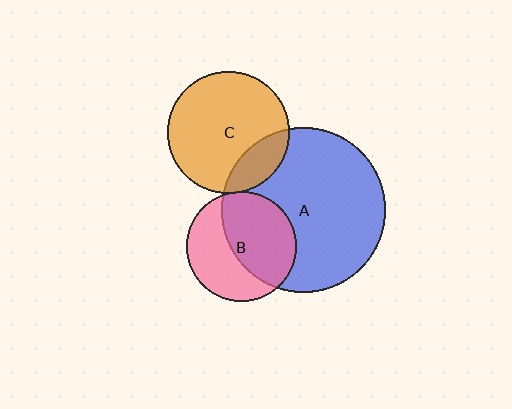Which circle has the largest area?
Circle A (blue).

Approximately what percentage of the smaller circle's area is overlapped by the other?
Approximately 20%.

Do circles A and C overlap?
Yes.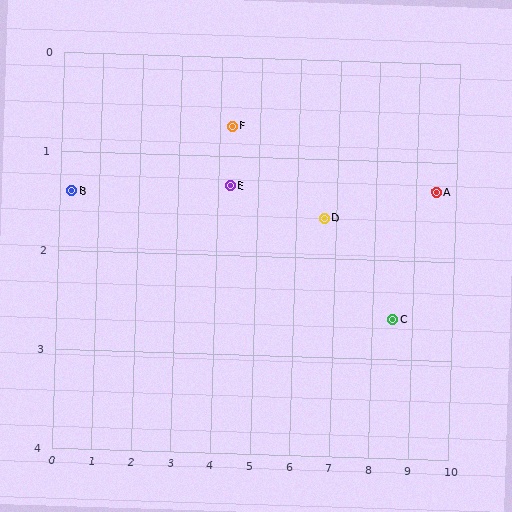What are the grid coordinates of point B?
Point B is at approximately (0.3, 1.4).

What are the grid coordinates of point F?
Point F is at approximately (4.3, 0.7).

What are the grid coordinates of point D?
Point D is at approximately (6.7, 1.6).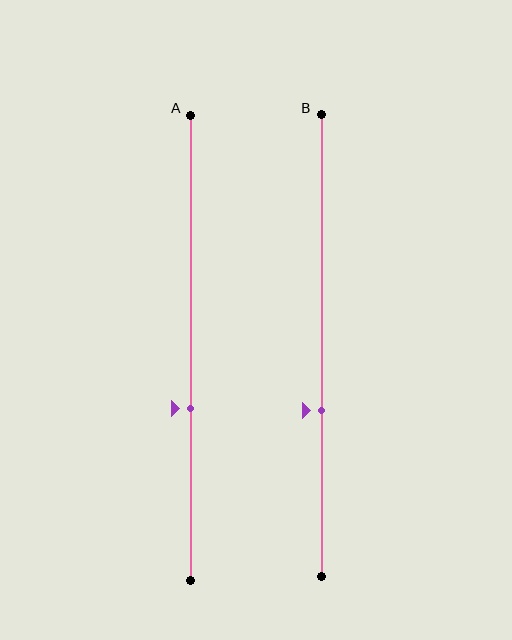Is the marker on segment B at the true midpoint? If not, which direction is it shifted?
No, the marker on segment B is shifted downward by about 14% of the segment length.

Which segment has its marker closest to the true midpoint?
Segment A has its marker closest to the true midpoint.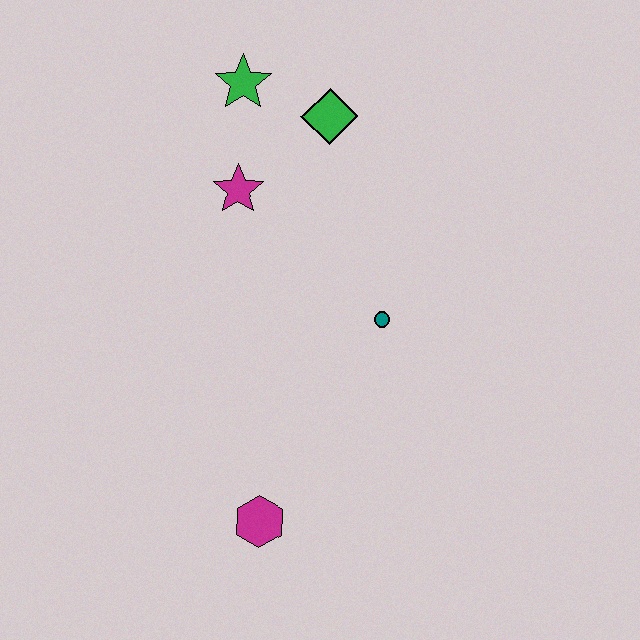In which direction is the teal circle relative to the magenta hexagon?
The teal circle is above the magenta hexagon.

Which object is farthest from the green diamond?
The magenta hexagon is farthest from the green diamond.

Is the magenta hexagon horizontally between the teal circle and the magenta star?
Yes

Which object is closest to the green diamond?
The green star is closest to the green diamond.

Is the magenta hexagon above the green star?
No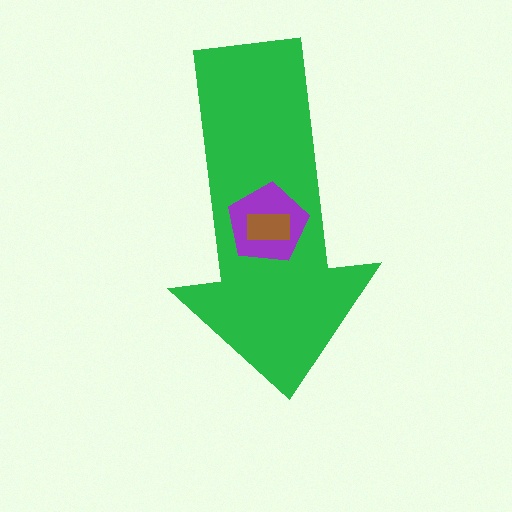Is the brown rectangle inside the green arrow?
Yes.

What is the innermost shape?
The brown rectangle.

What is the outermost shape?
The green arrow.